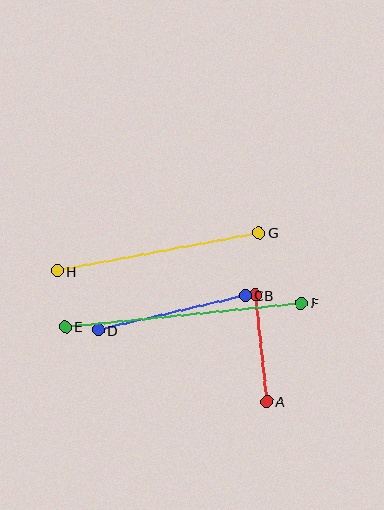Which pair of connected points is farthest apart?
Points E and F are farthest apart.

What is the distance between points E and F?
The distance is approximately 238 pixels.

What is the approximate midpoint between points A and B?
The midpoint is at approximately (261, 348) pixels.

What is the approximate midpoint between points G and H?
The midpoint is at approximately (158, 252) pixels.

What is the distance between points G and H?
The distance is approximately 205 pixels.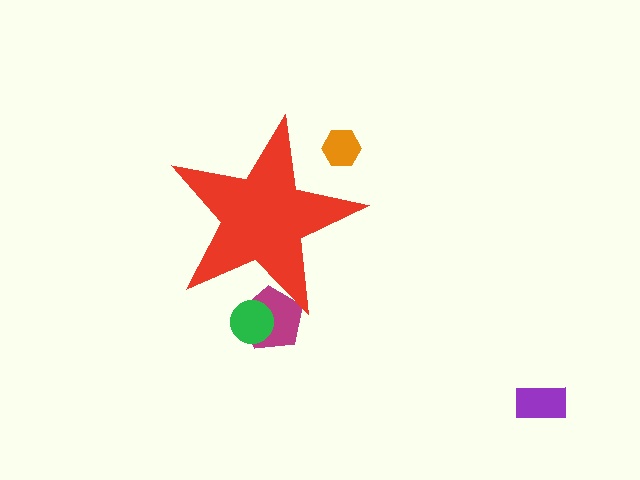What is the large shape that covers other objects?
A red star.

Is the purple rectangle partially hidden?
No, the purple rectangle is fully visible.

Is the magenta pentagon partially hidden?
Yes, the magenta pentagon is partially hidden behind the red star.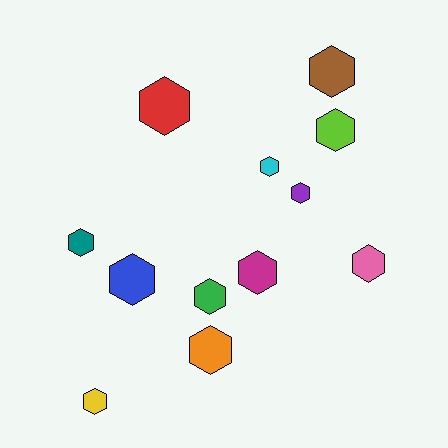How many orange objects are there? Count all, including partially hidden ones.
There is 1 orange object.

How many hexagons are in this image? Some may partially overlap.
There are 12 hexagons.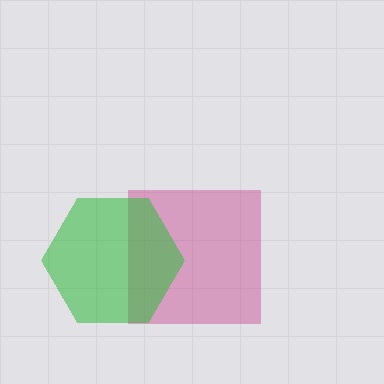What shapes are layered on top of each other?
The layered shapes are: a magenta square, a green hexagon.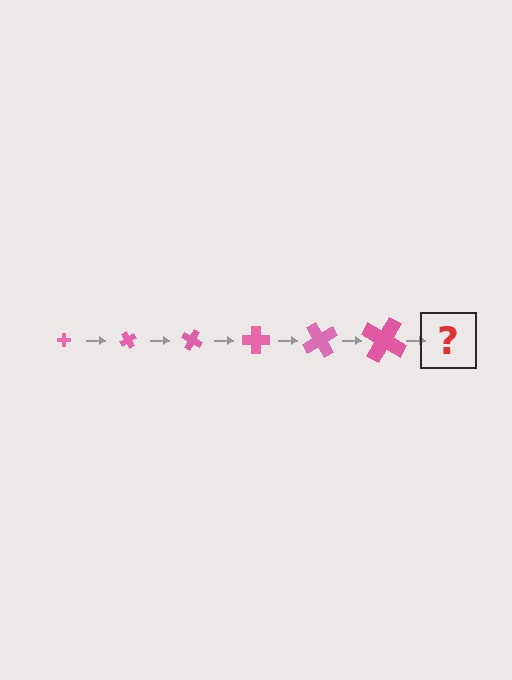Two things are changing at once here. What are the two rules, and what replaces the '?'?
The two rules are that the cross grows larger each step and it rotates 60 degrees each step. The '?' should be a cross, larger than the previous one and rotated 360 degrees from the start.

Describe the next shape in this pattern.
It should be a cross, larger than the previous one and rotated 360 degrees from the start.